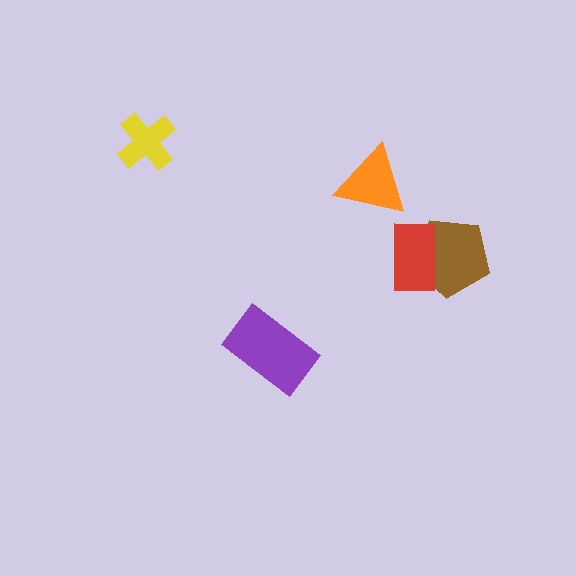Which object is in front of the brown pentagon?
The red rectangle is in front of the brown pentagon.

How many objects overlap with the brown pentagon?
1 object overlaps with the brown pentagon.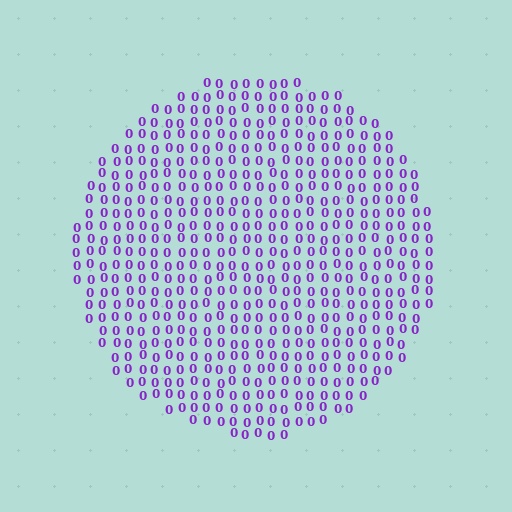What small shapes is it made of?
It is made of small digit 0's.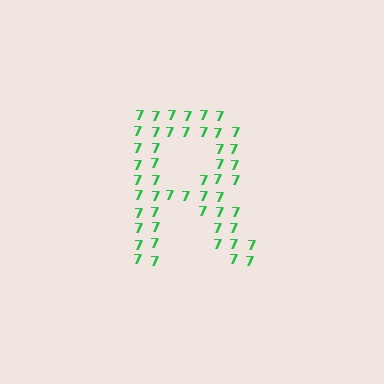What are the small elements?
The small elements are digit 7's.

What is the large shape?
The large shape is the letter R.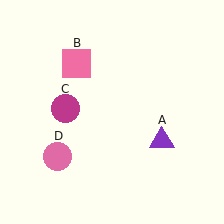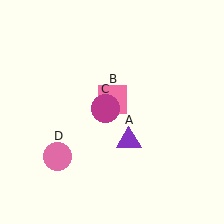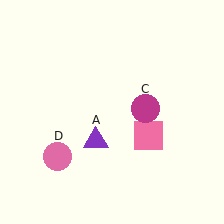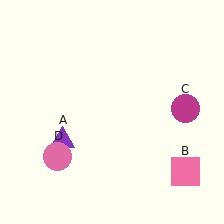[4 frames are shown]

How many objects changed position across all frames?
3 objects changed position: purple triangle (object A), pink square (object B), magenta circle (object C).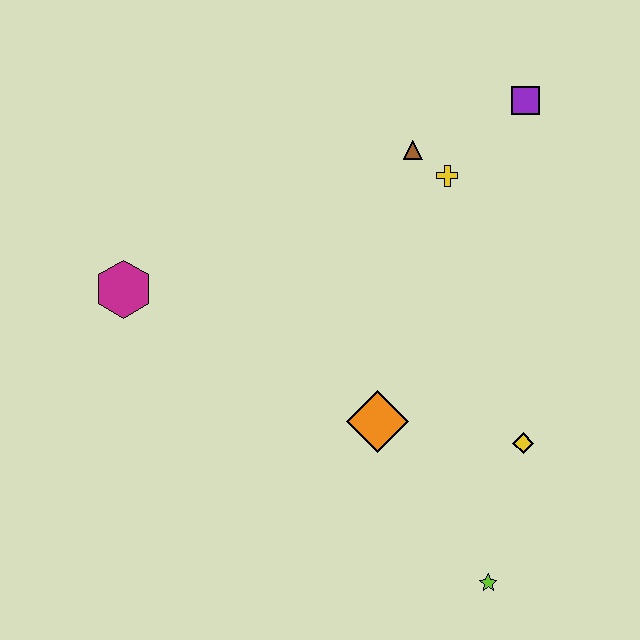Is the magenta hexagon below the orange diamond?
No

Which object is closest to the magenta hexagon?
The orange diamond is closest to the magenta hexagon.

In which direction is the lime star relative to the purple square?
The lime star is below the purple square.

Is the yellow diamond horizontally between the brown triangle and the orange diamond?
No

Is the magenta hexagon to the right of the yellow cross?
No